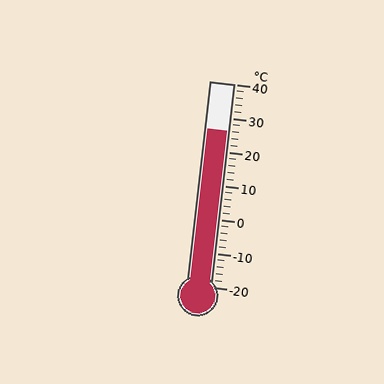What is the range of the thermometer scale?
The thermometer scale ranges from -20°C to 40°C.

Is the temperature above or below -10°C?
The temperature is above -10°C.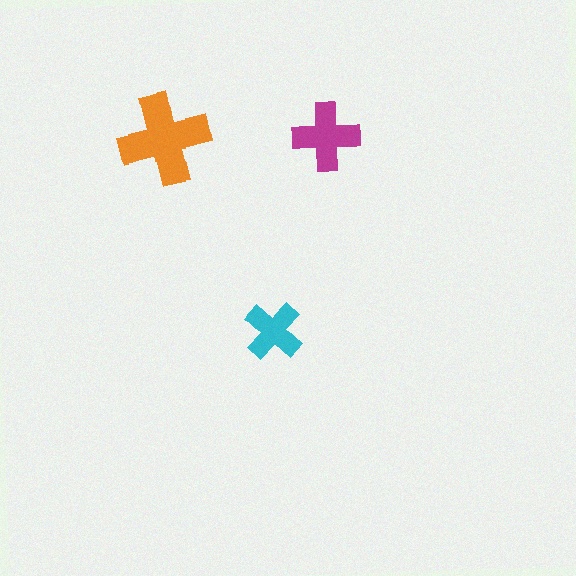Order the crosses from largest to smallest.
the orange one, the magenta one, the cyan one.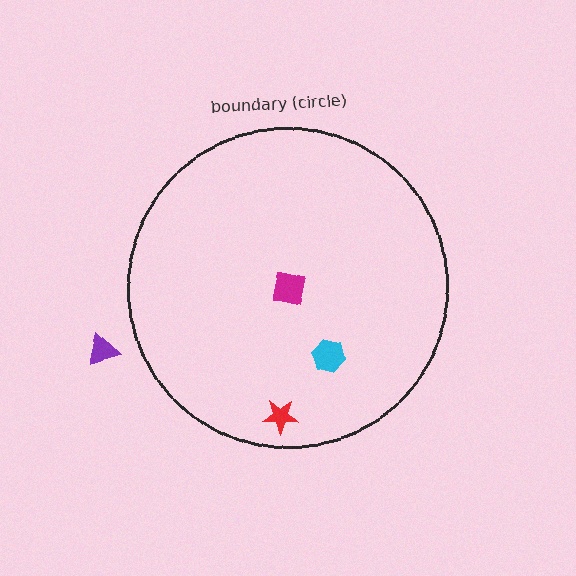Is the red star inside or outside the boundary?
Inside.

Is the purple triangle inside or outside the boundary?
Outside.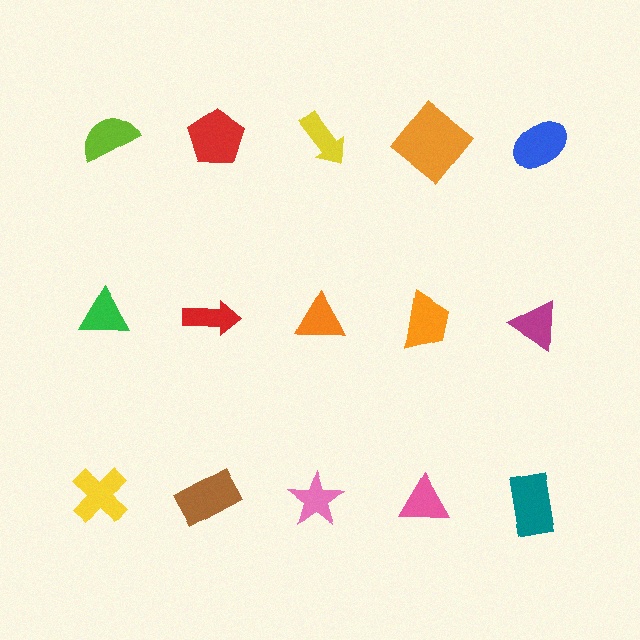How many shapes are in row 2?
5 shapes.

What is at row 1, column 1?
A lime semicircle.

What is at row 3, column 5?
A teal rectangle.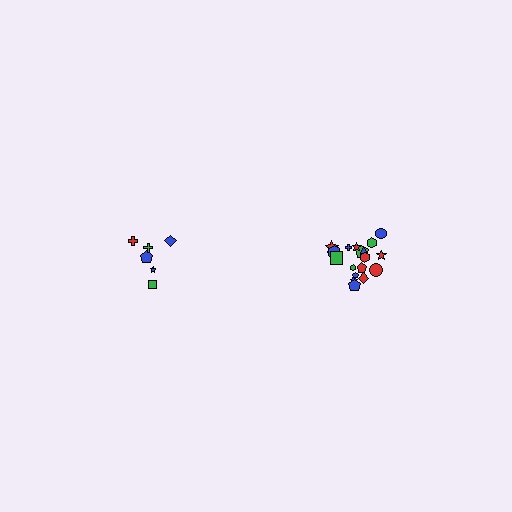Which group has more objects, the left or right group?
The right group.